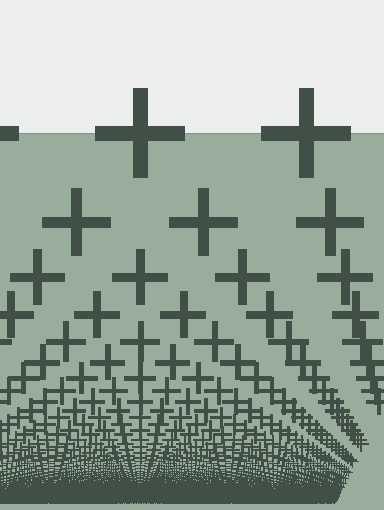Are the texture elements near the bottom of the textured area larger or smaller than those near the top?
Smaller. The gradient is inverted — elements near the bottom are smaller and denser.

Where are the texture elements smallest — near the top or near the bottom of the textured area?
Near the bottom.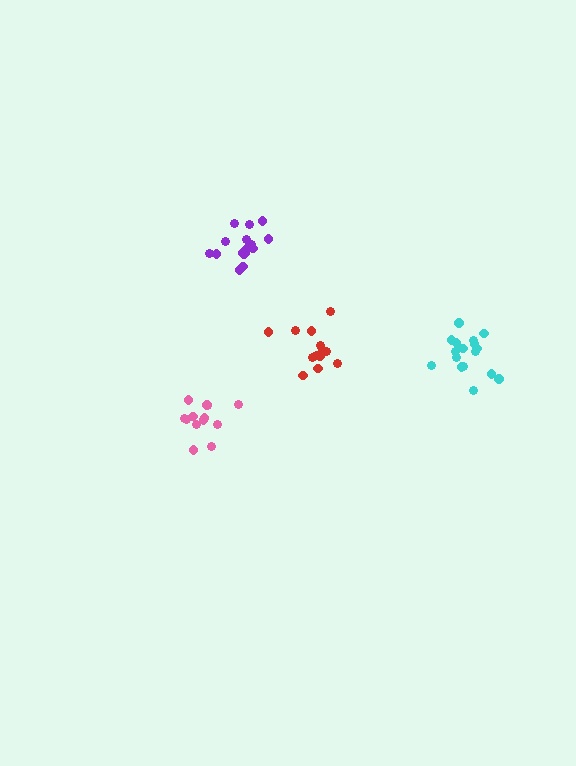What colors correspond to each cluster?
The clusters are colored: cyan, purple, red, pink.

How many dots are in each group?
Group 1: 17 dots, Group 2: 16 dots, Group 3: 13 dots, Group 4: 13 dots (59 total).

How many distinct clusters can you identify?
There are 4 distinct clusters.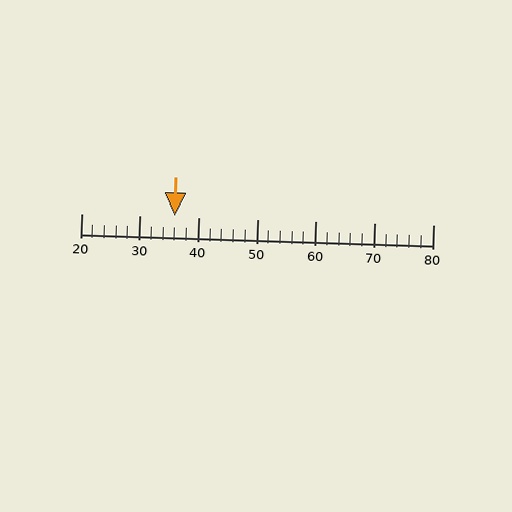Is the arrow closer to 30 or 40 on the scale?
The arrow is closer to 40.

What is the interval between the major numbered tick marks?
The major tick marks are spaced 10 units apart.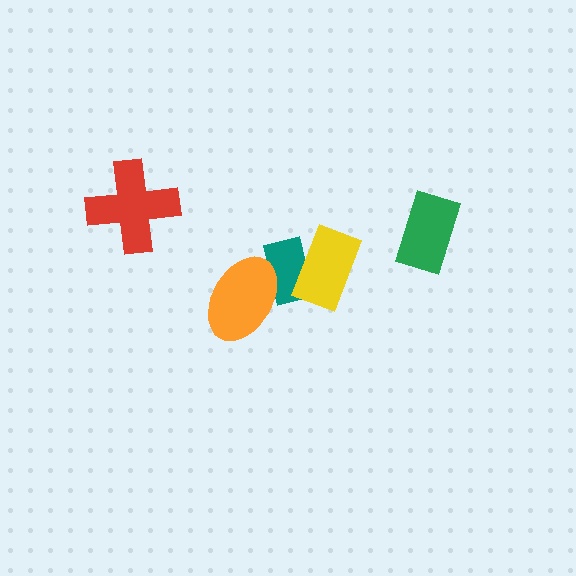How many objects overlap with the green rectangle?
0 objects overlap with the green rectangle.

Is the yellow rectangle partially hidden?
No, no other shape covers it.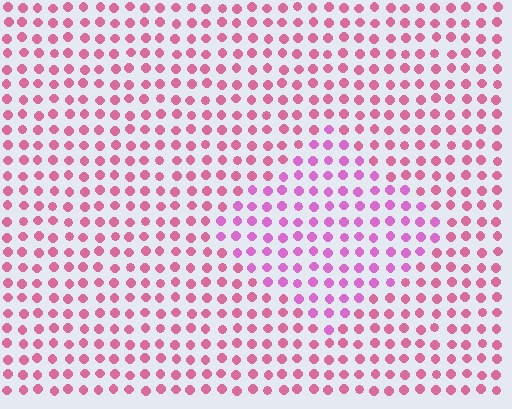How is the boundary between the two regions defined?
The boundary is defined purely by a slight shift in hue (about 27 degrees). Spacing, size, and orientation are identical on both sides.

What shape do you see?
I see a diamond.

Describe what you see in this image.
The image is filled with small pink elements in a uniform arrangement. A diamond-shaped region is visible where the elements are tinted to a slightly different hue, forming a subtle color boundary.